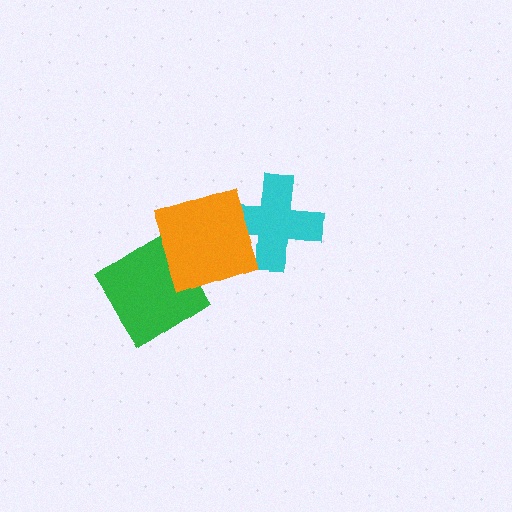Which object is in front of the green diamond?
The orange square is in front of the green diamond.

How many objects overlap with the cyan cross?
1 object overlaps with the cyan cross.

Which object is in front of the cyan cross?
The orange square is in front of the cyan cross.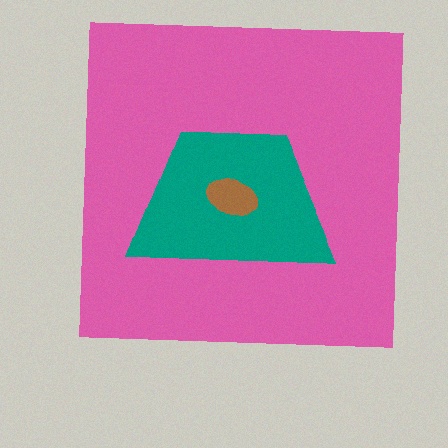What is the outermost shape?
The pink square.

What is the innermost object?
The brown ellipse.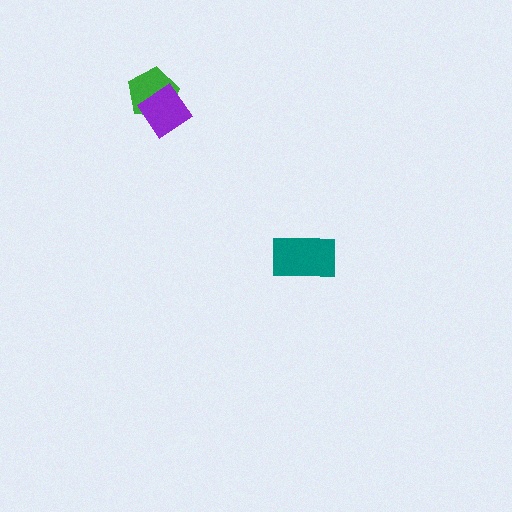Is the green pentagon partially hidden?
Yes, it is partially covered by another shape.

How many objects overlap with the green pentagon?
1 object overlaps with the green pentagon.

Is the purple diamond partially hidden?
No, no other shape covers it.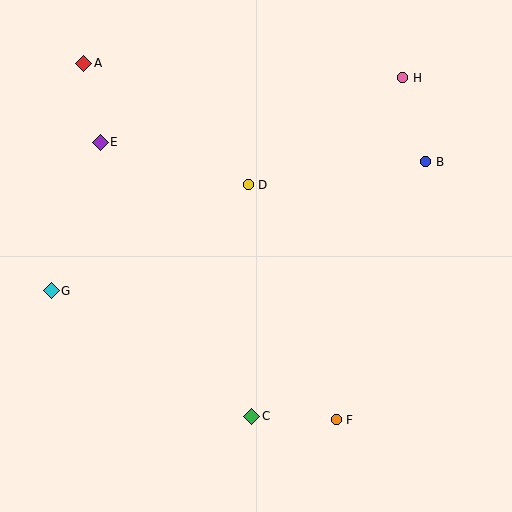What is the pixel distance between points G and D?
The distance between G and D is 224 pixels.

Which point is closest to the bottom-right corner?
Point F is closest to the bottom-right corner.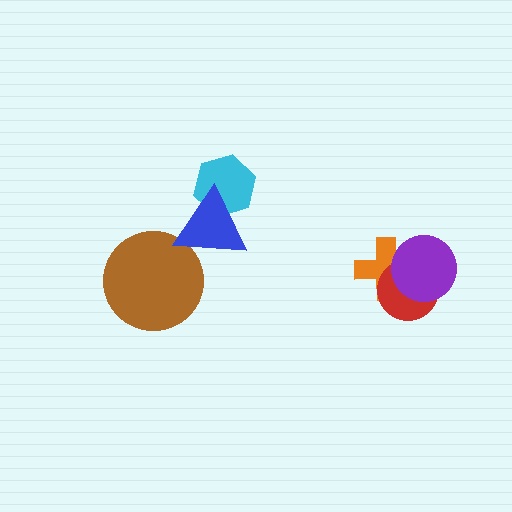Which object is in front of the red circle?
The purple circle is in front of the red circle.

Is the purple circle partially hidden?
No, no other shape covers it.